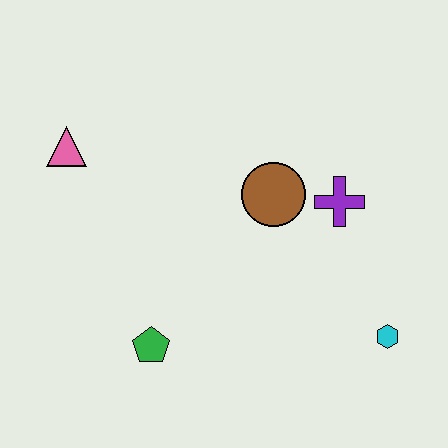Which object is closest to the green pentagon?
The brown circle is closest to the green pentagon.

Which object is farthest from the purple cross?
The pink triangle is farthest from the purple cross.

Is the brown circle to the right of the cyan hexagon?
No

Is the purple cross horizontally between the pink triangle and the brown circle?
No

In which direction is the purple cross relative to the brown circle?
The purple cross is to the right of the brown circle.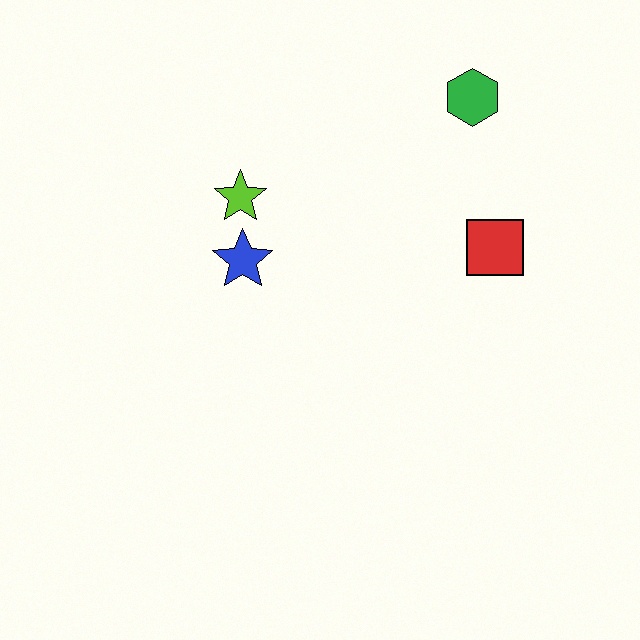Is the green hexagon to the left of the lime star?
No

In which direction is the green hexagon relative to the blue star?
The green hexagon is to the right of the blue star.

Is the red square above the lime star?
No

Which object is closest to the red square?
The green hexagon is closest to the red square.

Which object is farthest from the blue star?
The green hexagon is farthest from the blue star.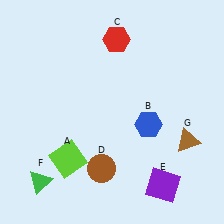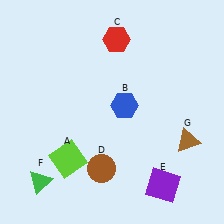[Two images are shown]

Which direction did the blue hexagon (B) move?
The blue hexagon (B) moved left.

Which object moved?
The blue hexagon (B) moved left.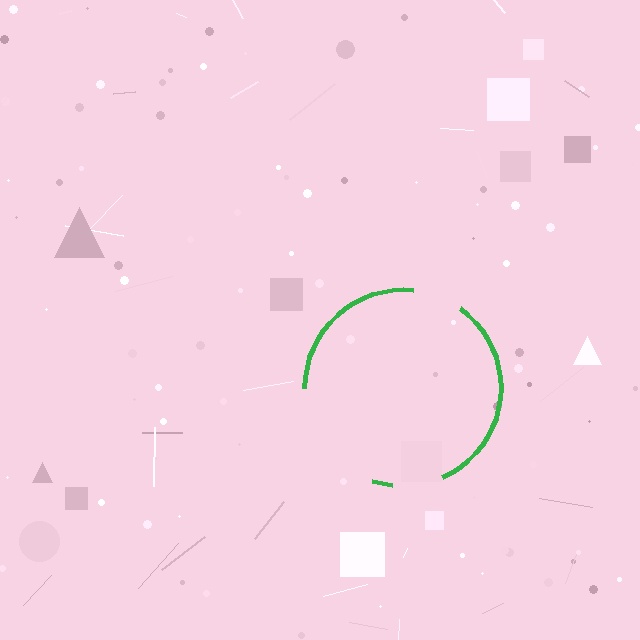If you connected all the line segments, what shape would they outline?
They would outline a circle.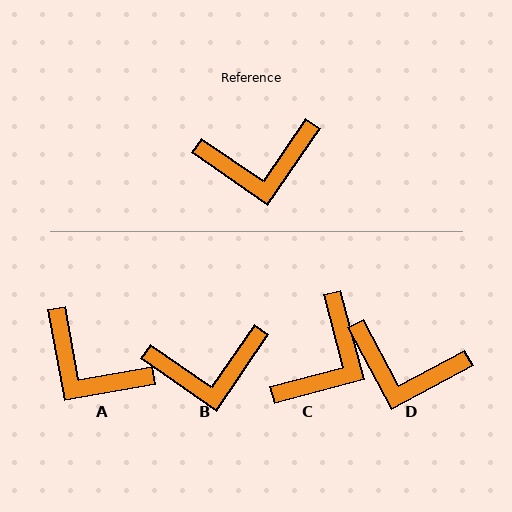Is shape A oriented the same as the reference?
No, it is off by about 45 degrees.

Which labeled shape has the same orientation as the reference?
B.